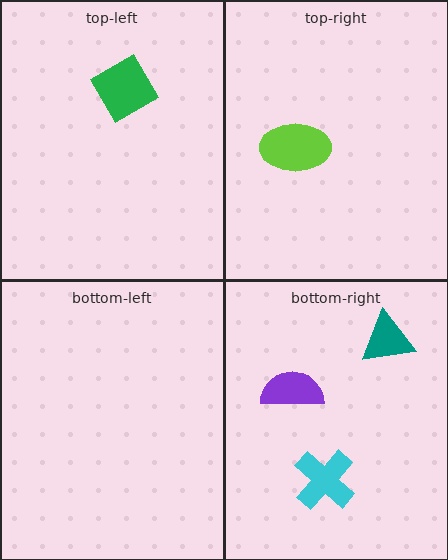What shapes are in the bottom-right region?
The purple semicircle, the teal triangle, the cyan cross.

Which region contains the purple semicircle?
The bottom-right region.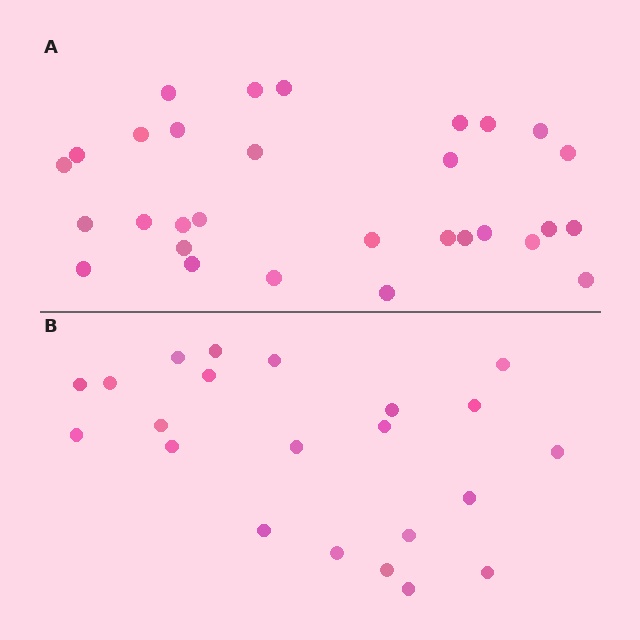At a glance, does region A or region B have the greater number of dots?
Region A (the top region) has more dots.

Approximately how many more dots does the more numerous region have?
Region A has roughly 8 or so more dots than region B.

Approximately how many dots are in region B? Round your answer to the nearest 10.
About 20 dots. (The exact count is 22, which rounds to 20.)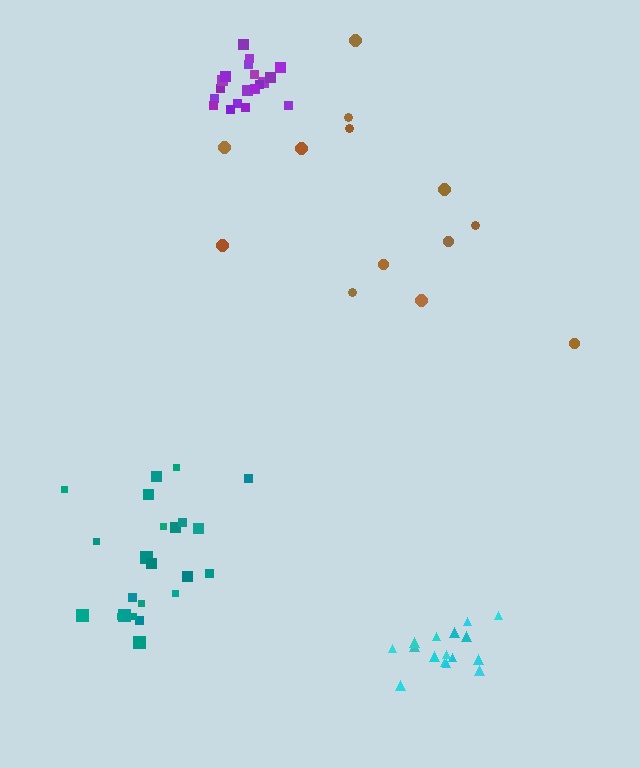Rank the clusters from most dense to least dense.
purple, cyan, teal, brown.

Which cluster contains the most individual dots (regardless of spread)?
Teal (23).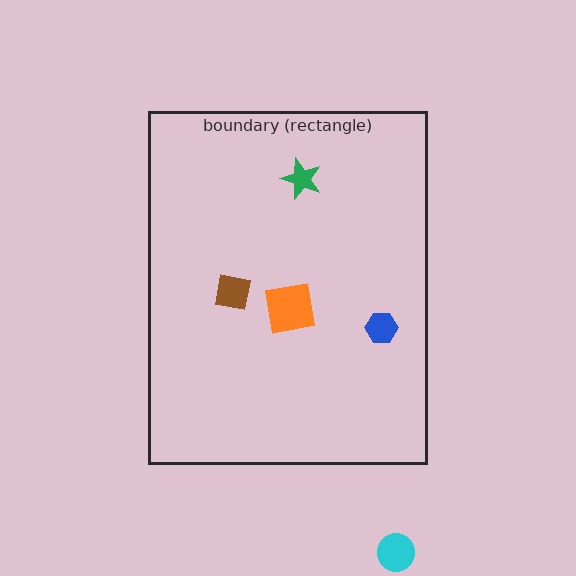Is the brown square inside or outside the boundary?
Inside.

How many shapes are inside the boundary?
4 inside, 1 outside.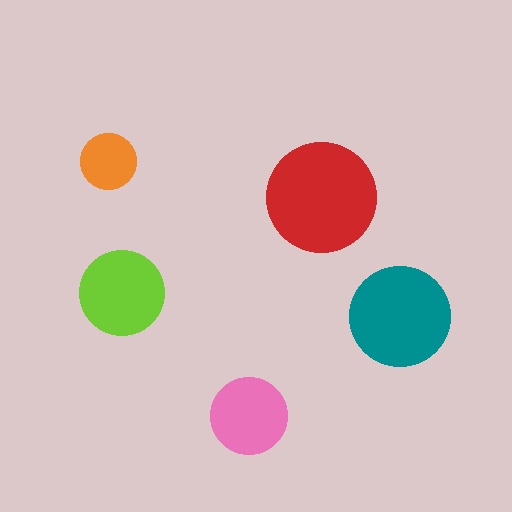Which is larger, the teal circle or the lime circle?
The teal one.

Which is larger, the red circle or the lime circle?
The red one.